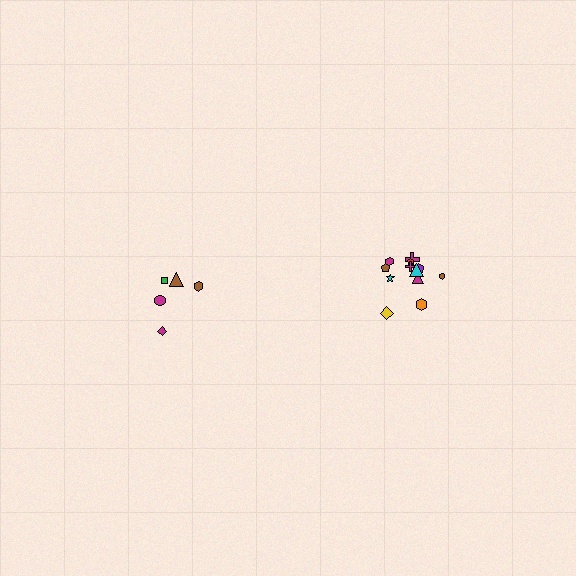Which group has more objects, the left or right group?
The right group.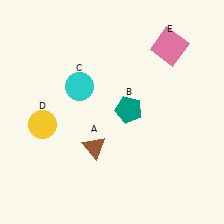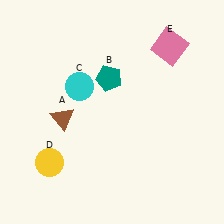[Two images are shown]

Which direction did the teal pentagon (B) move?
The teal pentagon (B) moved up.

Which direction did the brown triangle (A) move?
The brown triangle (A) moved left.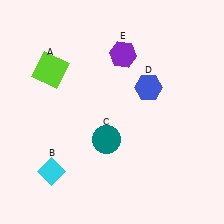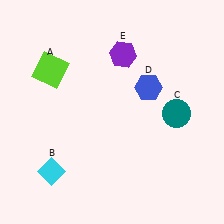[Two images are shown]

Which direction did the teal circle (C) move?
The teal circle (C) moved right.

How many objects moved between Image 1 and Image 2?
1 object moved between the two images.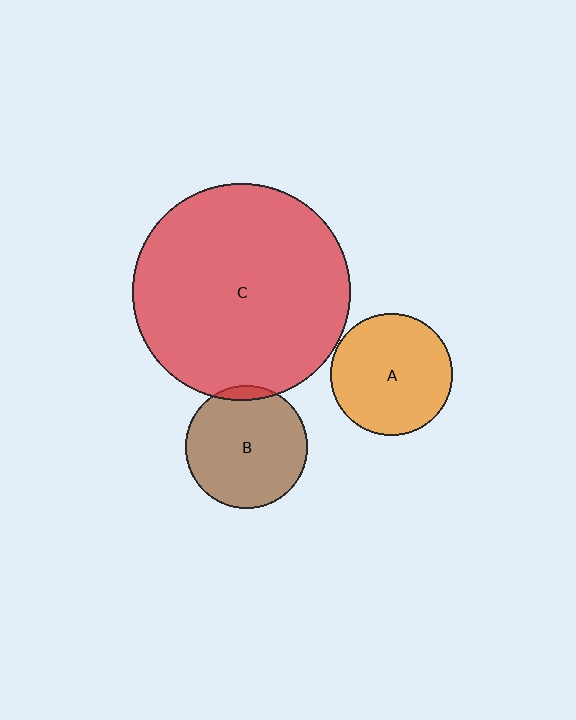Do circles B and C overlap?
Yes.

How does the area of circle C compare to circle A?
Approximately 3.2 times.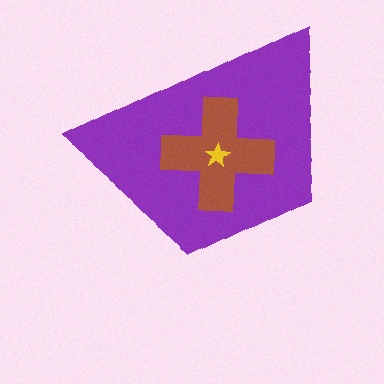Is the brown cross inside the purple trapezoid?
Yes.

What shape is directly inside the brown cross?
The yellow star.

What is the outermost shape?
The purple trapezoid.